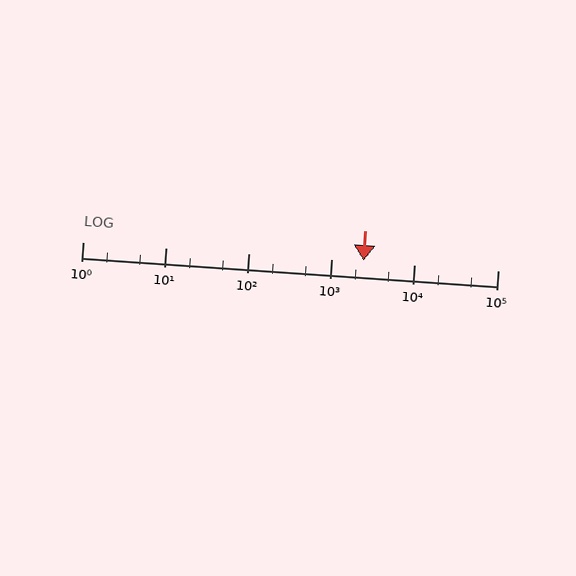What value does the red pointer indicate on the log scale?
The pointer indicates approximately 2400.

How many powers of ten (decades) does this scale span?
The scale spans 5 decades, from 1 to 100000.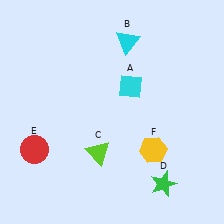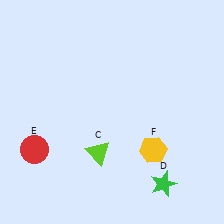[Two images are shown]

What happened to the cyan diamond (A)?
The cyan diamond (A) was removed in Image 2. It was in the top-right area of Image 1.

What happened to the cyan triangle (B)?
The cyan triangle (B) was removed in Image 2. It was in the top-right area of Image 1.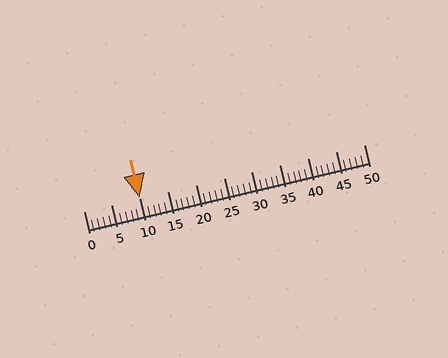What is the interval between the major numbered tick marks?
The major tick marks are spaced 5 units apart.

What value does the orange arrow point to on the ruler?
The orange arrow points to approximately 10.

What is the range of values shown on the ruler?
The ruler shows values from 0 to 50.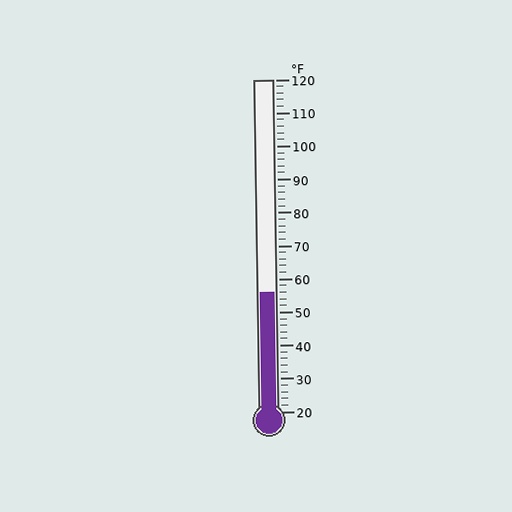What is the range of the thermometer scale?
The thermometer scale ranges from 20°F to 120°F.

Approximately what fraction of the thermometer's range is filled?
The thermometer is filled to approximately 35% of its range.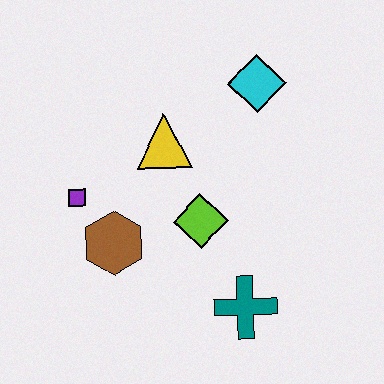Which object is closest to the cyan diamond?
The yellow triangle is closest to the cyan diamond.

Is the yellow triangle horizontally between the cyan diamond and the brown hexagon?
Yes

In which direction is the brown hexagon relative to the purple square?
The brown hexagon is below the purple square.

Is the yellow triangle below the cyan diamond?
Yes